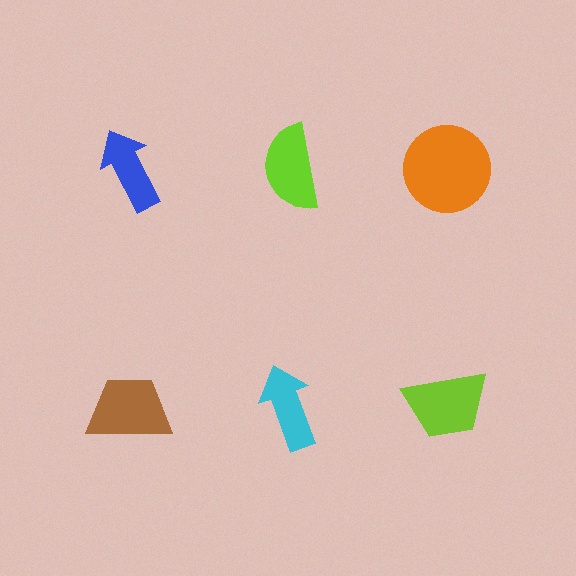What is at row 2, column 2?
A cyan arrow.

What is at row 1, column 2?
A lime semicircle.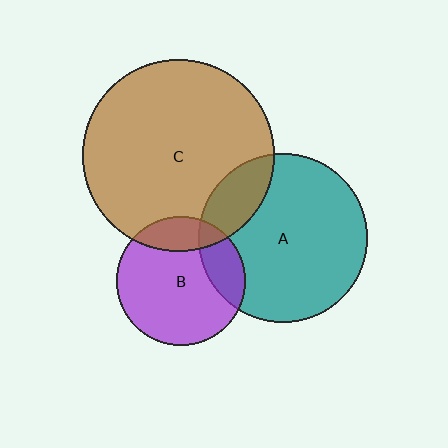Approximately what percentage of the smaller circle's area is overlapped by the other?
Approximately 20%.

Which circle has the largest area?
Circle C (brown).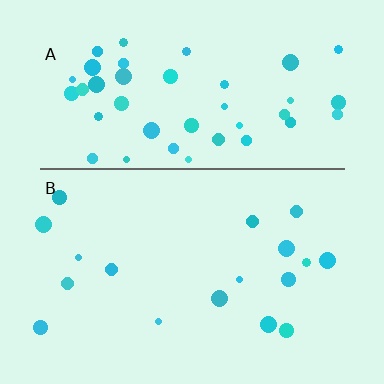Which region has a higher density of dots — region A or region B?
A (the top).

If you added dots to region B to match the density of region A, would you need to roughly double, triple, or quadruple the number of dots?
Approximately triple.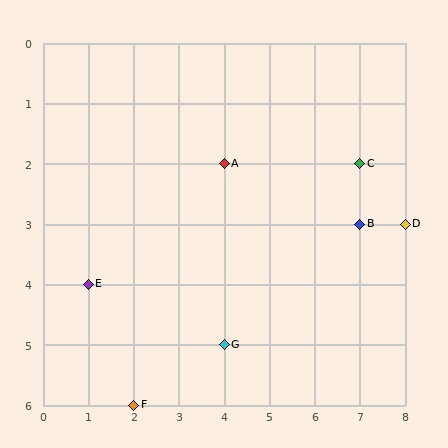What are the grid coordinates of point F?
Point F is at grid coordinates (2, 6).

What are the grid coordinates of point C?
Point C is at grid coordinates (7, 2).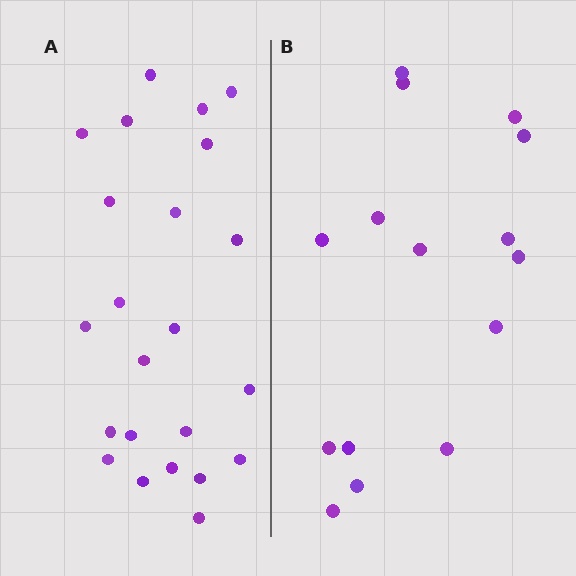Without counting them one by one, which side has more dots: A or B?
Region A (the left region) has more dots.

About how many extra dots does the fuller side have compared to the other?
Region A has roughly 8 or so more dots than region B.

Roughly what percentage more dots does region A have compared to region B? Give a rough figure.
About 55% more.